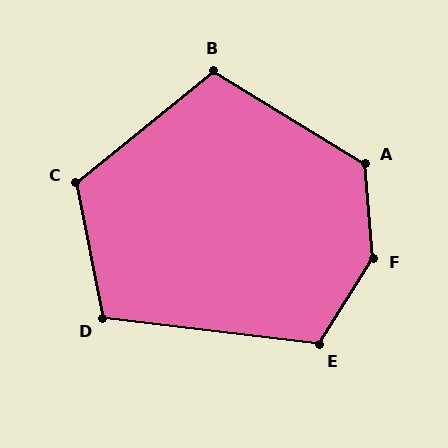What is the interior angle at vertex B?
Approximately 109 degrees (obtuse).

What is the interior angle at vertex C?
Approximately 118 degrees (obtuse).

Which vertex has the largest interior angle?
F, at approximately 143 degrees.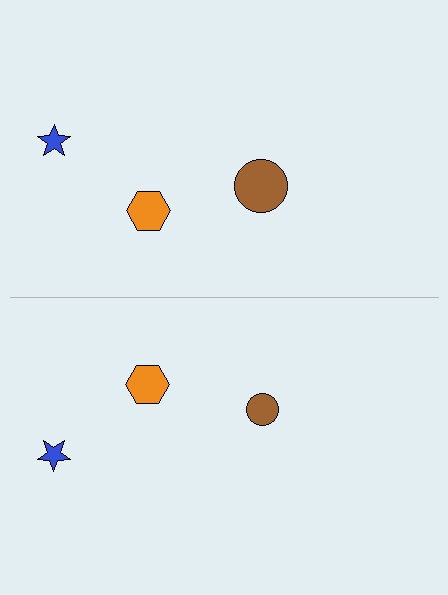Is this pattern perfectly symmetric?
No, the pattern is not perfectly symmetric. The brown circle on the bottom side has a different size than its mirror counterpart.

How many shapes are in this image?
There are 6 shapes in this image.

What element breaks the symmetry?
The brown circle on the bottom side has a different size than its mirror counterpart.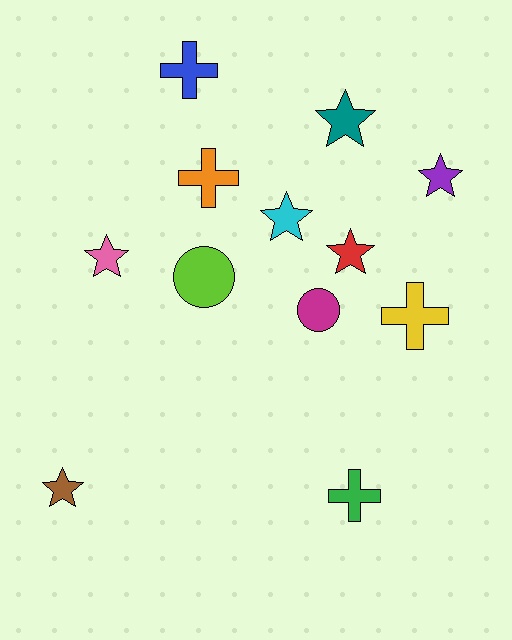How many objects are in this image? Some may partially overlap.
There are 12 objects.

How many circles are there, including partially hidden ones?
There are 2 circles.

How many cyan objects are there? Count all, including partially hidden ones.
There is 1 cyan object.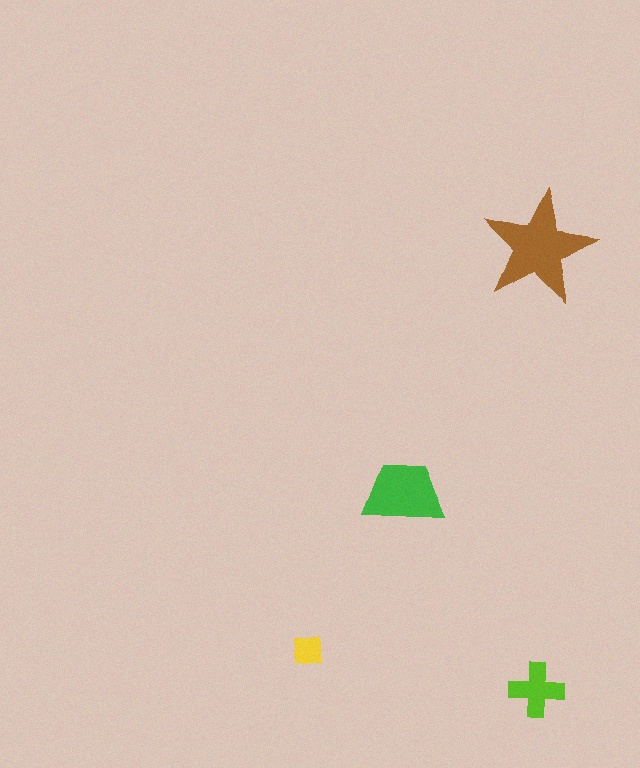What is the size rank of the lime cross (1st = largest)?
3rd.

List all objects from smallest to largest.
The yellow square, the lime cross, the green trapezoid, the brown star.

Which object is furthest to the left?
The yellow square is leftmost.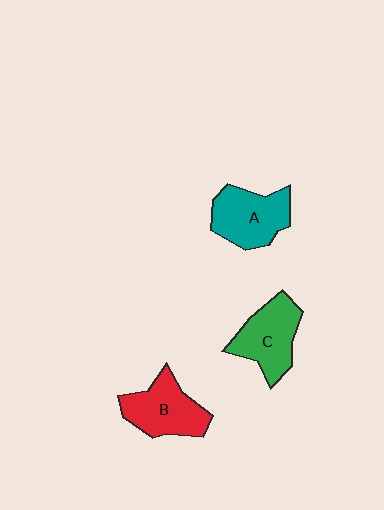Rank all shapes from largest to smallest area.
From largest to smallest: A (teal), C (green), B (red).